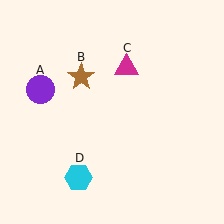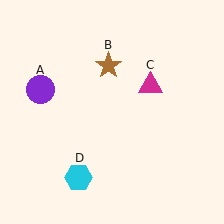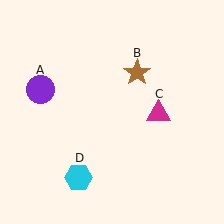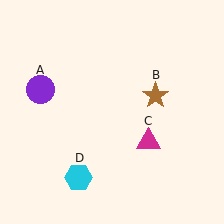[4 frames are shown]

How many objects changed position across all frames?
2 objects changed position: brown star (object B), magenta triangle (object C).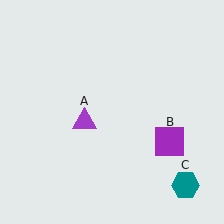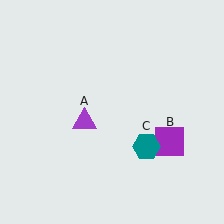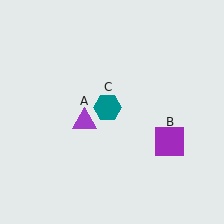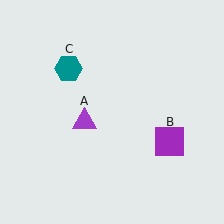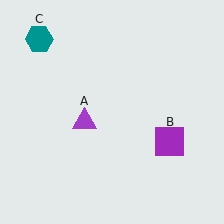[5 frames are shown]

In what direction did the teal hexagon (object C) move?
The teal hexagon (object C) moved up and to the left.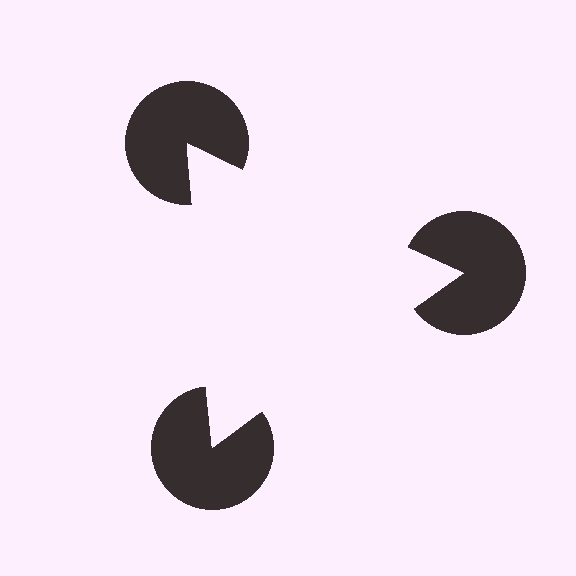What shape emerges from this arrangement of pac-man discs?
An illusory triangle — its edges are inferred from the aligned wedge cuts in the pac-man discs, not physically drawn.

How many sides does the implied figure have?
3 sides.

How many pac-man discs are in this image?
There are 3 — one at each vertex of the illusory triangle.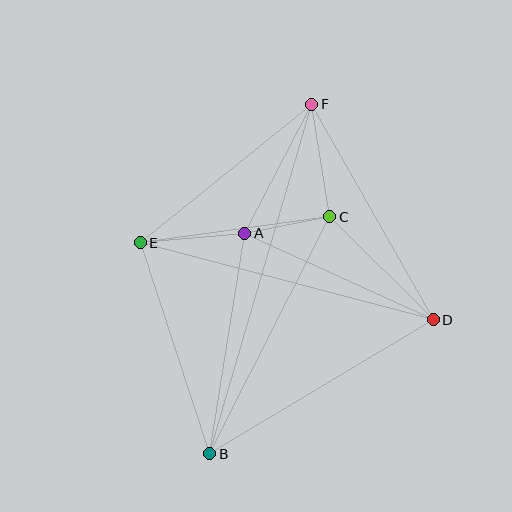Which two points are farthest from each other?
Points B and F are farthest from each other.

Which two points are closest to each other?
Points A and C are closest to each other.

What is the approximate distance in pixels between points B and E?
The distance between B and E is approximately 222 pixels.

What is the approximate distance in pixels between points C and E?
The distance between C and E is approximately 192 pixels.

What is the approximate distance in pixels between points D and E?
The distance between D and E is approximately 303 pixels.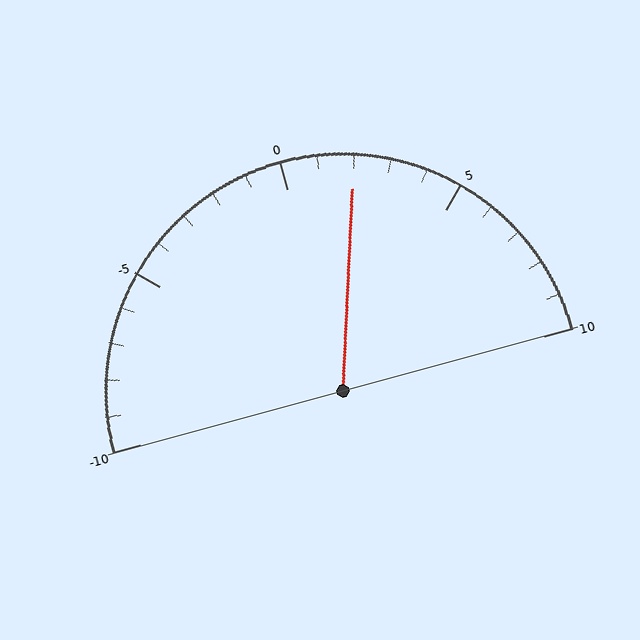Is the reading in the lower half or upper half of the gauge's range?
The reading is in the upper half of the range (-10 to 10).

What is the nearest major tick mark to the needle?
The nearest major tick mark is 0.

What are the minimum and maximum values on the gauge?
The gauge ranges from -10 to 10.